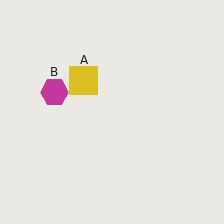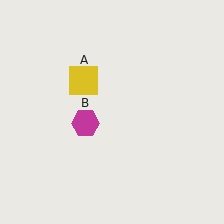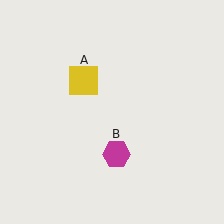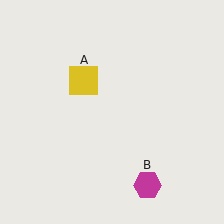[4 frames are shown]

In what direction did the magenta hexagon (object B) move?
The magenta hexagon (object B) moved down and to the right.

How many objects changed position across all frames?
1 object changed position: magenta hexagon (object B).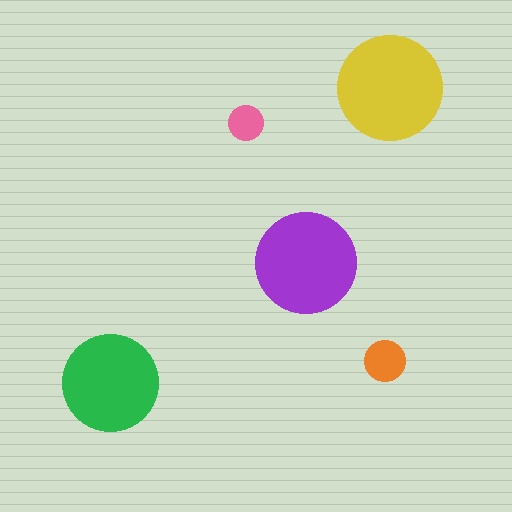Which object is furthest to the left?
The green circle is leftmost.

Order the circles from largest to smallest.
the yellow one, the purple one, the green one, the orange one, the pink one.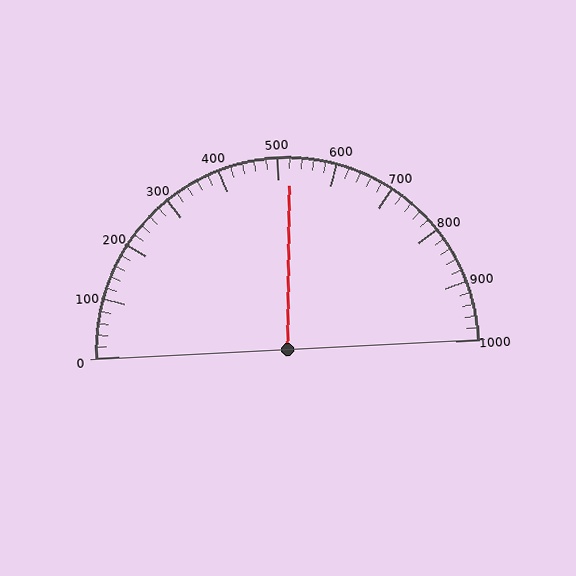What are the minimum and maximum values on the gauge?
The gauge ranges from 0 to 1000.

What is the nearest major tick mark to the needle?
The nearest major tick mark is 500.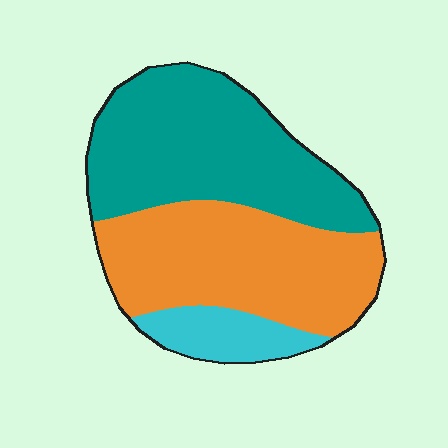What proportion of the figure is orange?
Orange covers 43% of the figure.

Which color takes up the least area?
Cyan, at roughly 10%.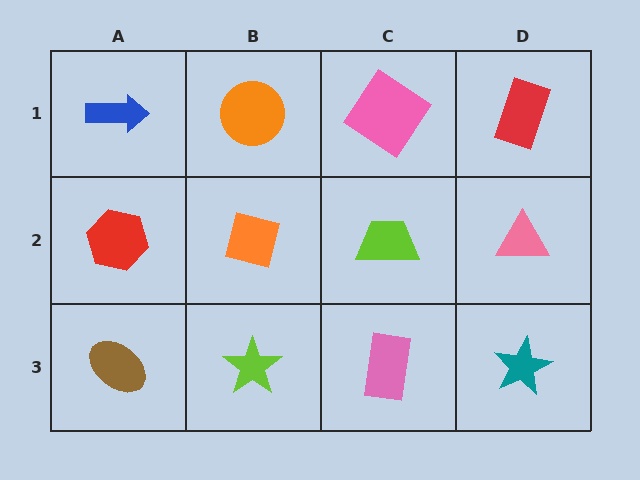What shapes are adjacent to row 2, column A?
A blue arrow (row 1, column A), a brown ellipse (row 3, column A), an orange square (row 2, column B).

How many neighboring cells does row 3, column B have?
3.